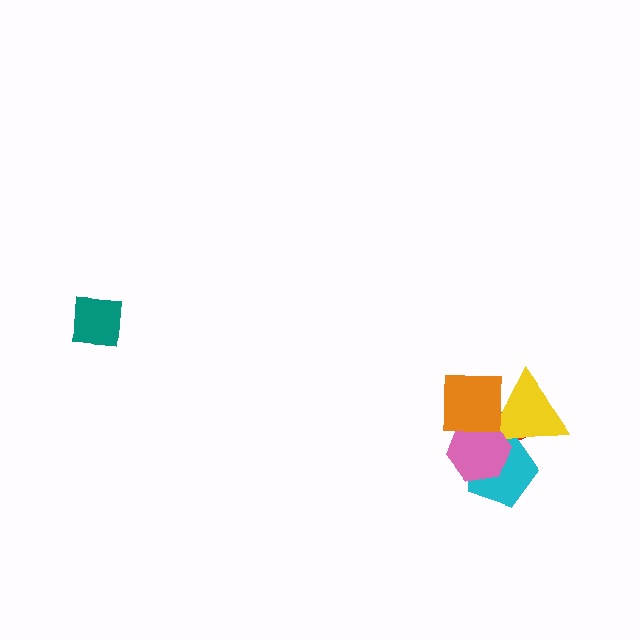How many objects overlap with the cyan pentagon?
3 objects overlap with the cyan pentagon.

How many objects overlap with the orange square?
3 objects overlap with the orange square.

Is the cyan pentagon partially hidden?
Yes, it is partially covered by another shape.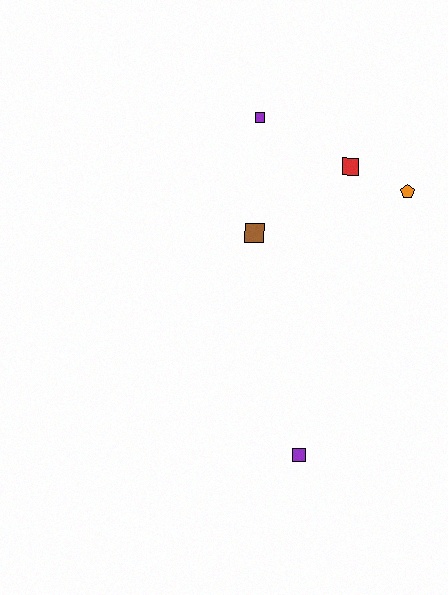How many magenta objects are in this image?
There are no magenta objects.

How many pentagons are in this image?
There is 1 pentagon.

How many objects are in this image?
There are 5 objects.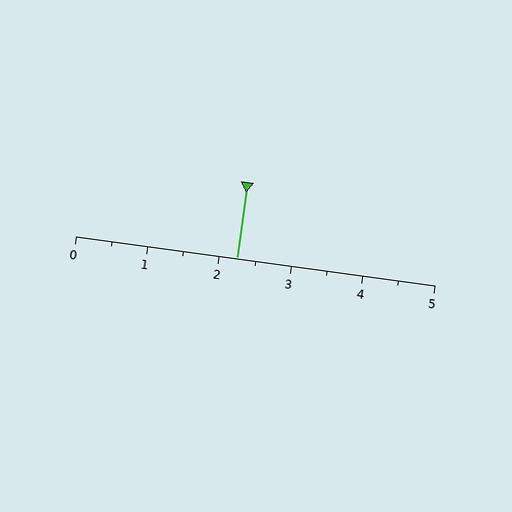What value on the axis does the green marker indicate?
The marker indicates approximately 2.2.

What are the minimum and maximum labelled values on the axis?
The axis runs from 0 to 5.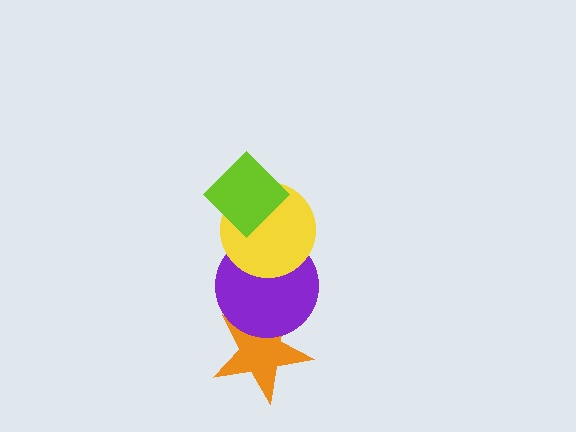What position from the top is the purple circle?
The purple circle is 3rd from the top.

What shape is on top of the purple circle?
The yellow circle is on top of the purple circle.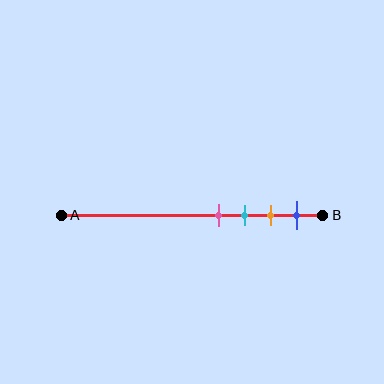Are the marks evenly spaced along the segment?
Yes, the marks are approximately evenly spaced.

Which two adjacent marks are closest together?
The pink and cyan marks are the closest adjacent pair.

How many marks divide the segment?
There are 4 marks dividing the segment.